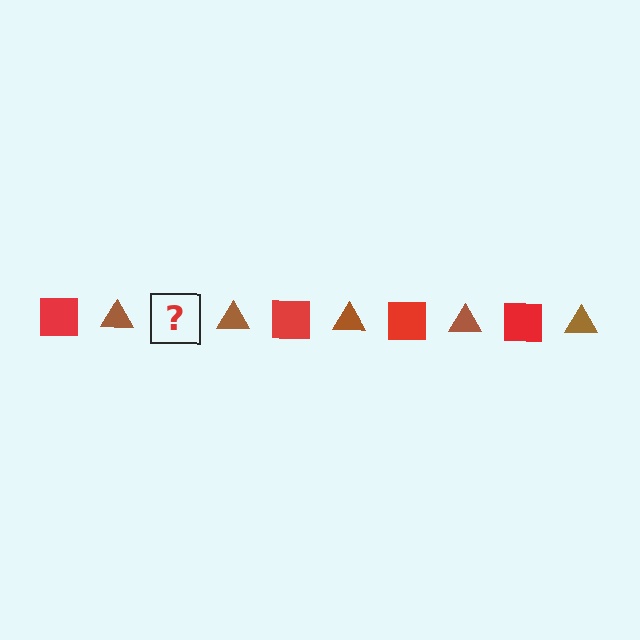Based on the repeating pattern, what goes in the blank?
The blank should be a red square.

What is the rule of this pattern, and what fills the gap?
The rule is that the pattern alternates between red square and brown triangle. The gap should be filled with a red square.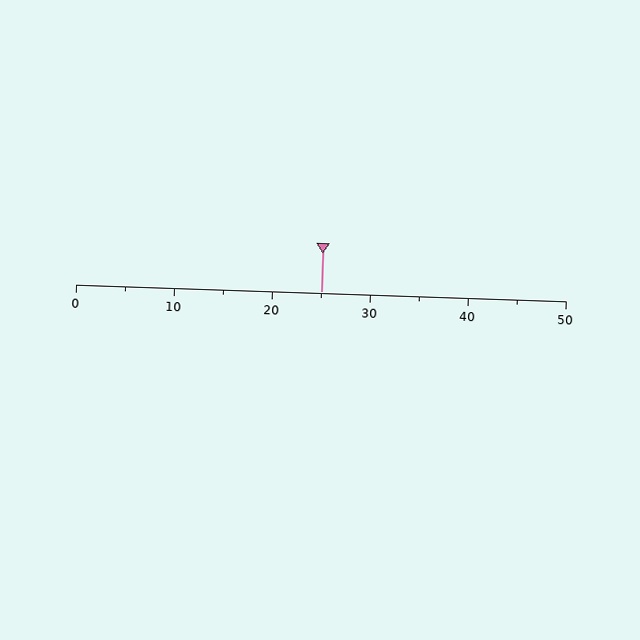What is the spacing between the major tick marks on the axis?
The major ticks are spaced 10 apart.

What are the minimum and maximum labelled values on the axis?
The axis runs from 0 to 50.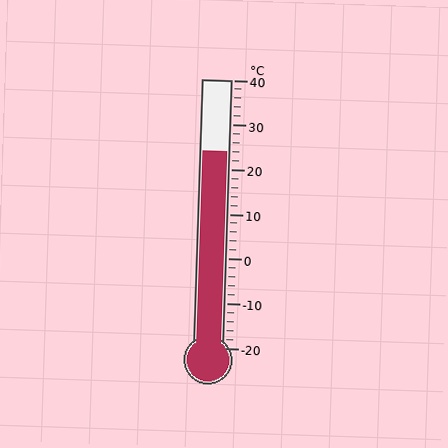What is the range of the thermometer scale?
The thermometer scale ranges from -20°C to 40°C.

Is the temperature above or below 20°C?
The temperature is above 20°C.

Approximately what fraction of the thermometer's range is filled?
The thermometer is filled to approximately 75% of its range.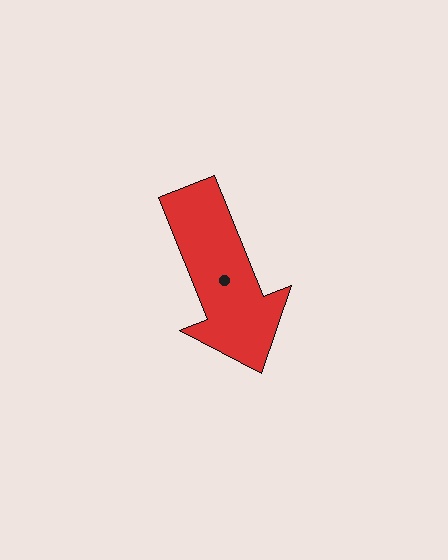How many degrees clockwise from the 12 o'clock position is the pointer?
Approximately 158 degrees.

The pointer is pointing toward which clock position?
Roughly 5 o'clock.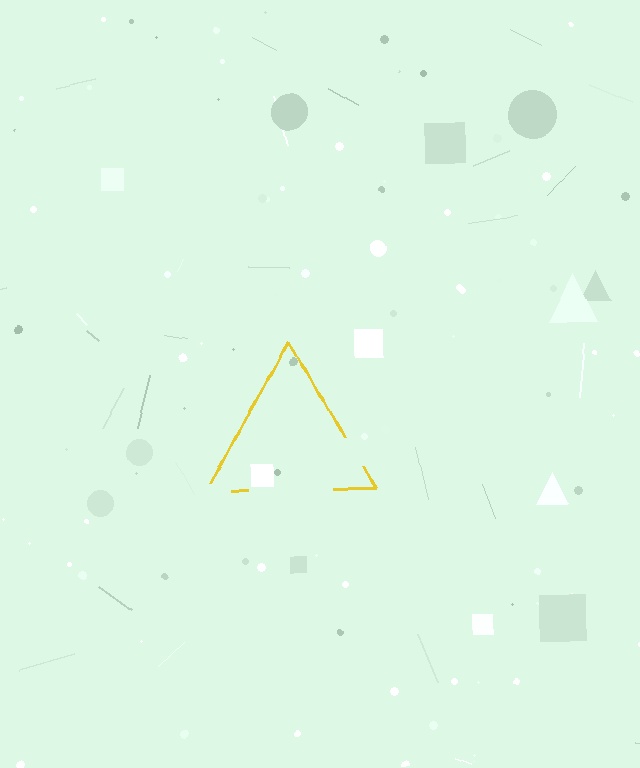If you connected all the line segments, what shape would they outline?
They would outline a triangle.